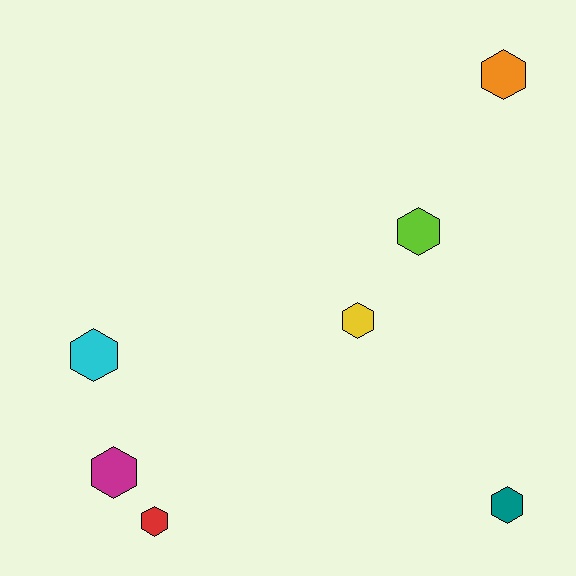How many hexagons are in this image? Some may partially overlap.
There are 7 hexagons.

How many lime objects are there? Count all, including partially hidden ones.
There is 1 lime object.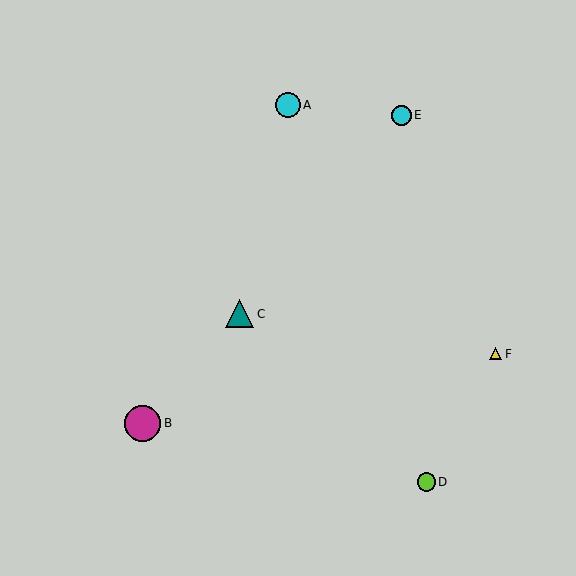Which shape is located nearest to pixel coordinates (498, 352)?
The yellow triangle (labeled F) at (496, 354) is nearest to that location.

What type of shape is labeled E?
Shape E is a cyan circle.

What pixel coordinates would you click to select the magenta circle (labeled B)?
Click at (143, 423) to select the magenta circle B.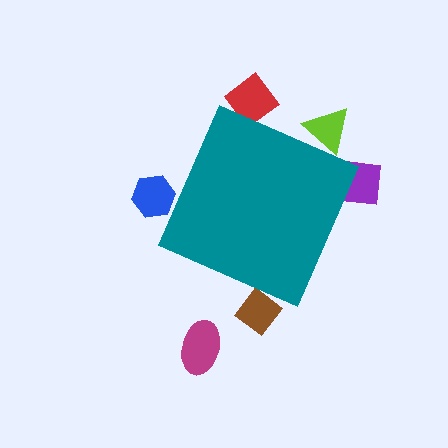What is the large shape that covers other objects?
A teal diamond.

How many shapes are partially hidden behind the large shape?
5 shapes are partially hidden.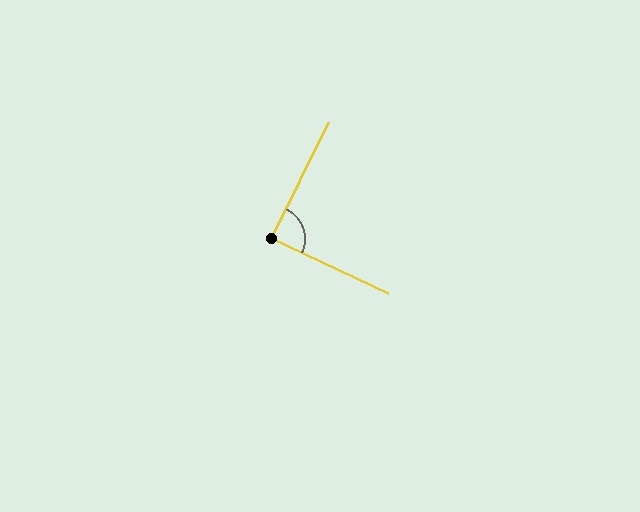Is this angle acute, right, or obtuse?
It is approximately a right angle.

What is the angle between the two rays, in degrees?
Approximately 89 degrees.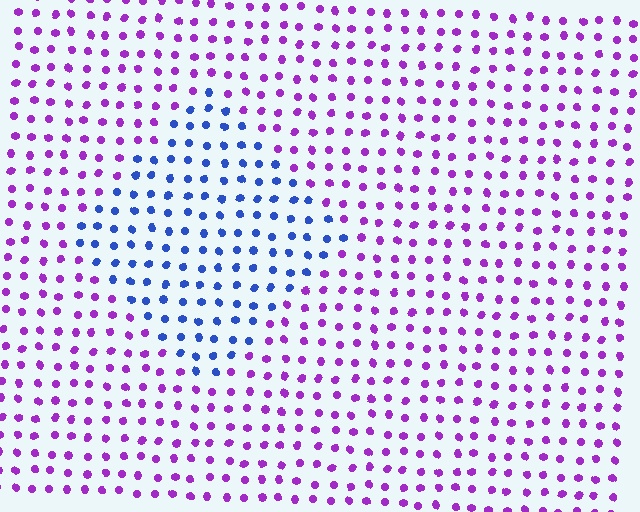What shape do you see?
I see a diamond.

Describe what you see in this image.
The image is filled with small purple elements in a uniform arrangement. A diamond-shaped region is visible where the elements are tinted to a slightly different hue, forming a subtle color boundary.